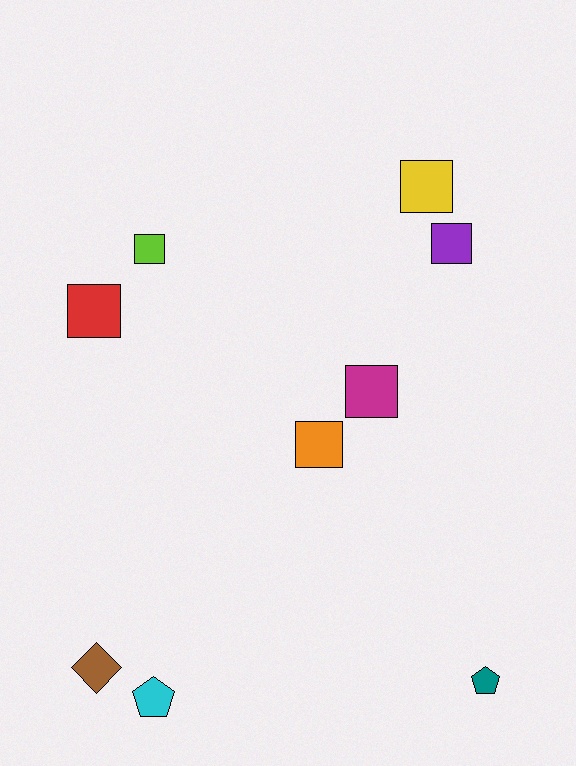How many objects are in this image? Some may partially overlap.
There are 9 objects.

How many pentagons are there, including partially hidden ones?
There are 2 pentagons.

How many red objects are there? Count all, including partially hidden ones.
There is 1 red object.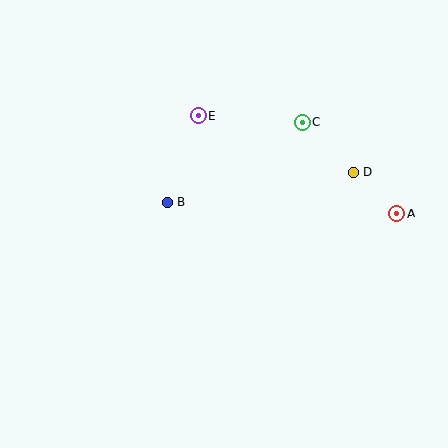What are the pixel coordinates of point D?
Point D is at (353, 172).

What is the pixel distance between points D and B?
The distance between D and B is 189 pixels.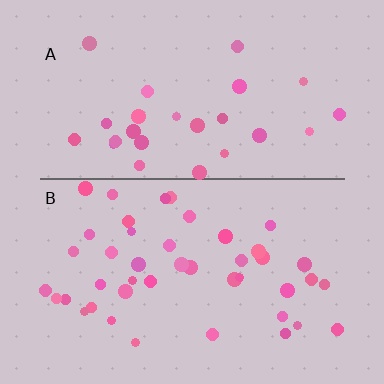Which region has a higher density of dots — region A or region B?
B (the bottom).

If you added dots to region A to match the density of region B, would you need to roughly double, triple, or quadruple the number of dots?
Approximately double.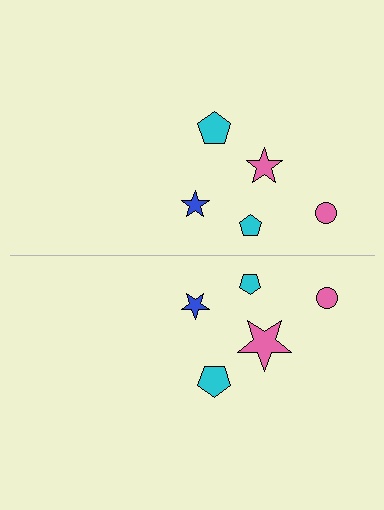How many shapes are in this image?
There are 10 shapes in this image.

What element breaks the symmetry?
The pink star on the bottom side has a different size than its mirror counterpart.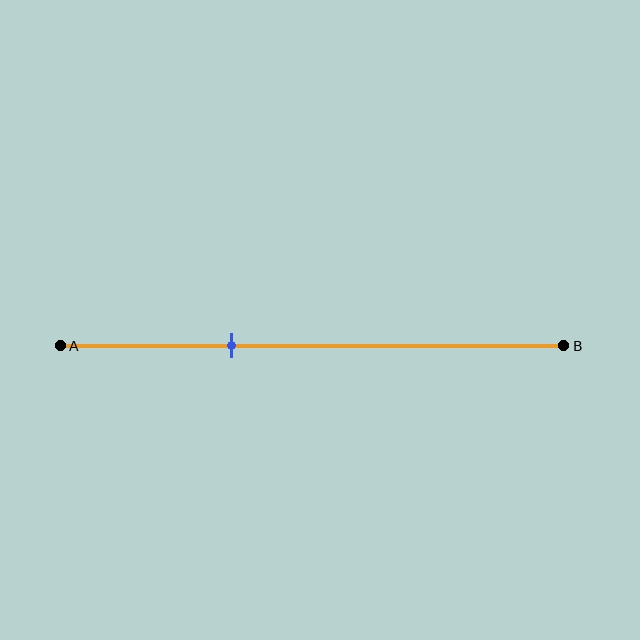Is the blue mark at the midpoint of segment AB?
No, the mark is at about 35% from A, not at the 50% midpoint.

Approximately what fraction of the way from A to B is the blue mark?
The blue mark is approximately 35% of the way from A to B.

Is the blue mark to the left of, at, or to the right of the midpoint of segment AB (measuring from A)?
The blue mark is to the left of the midpoint of segment AB.